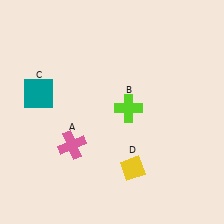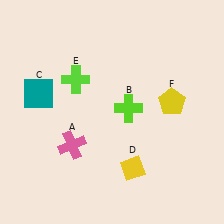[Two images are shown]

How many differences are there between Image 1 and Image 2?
There are 2 differences between the two images.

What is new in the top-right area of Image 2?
A yellow pentagon (F) was added in the top-right area of Image 2.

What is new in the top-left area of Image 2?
A lime cross (E) was added in the top-left area of Image 2.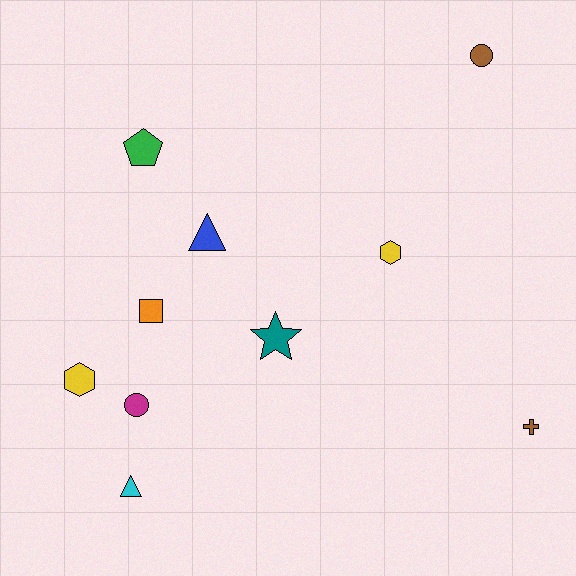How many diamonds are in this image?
There are no diamonds.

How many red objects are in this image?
There are no red objects.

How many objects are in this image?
There are 10 objects.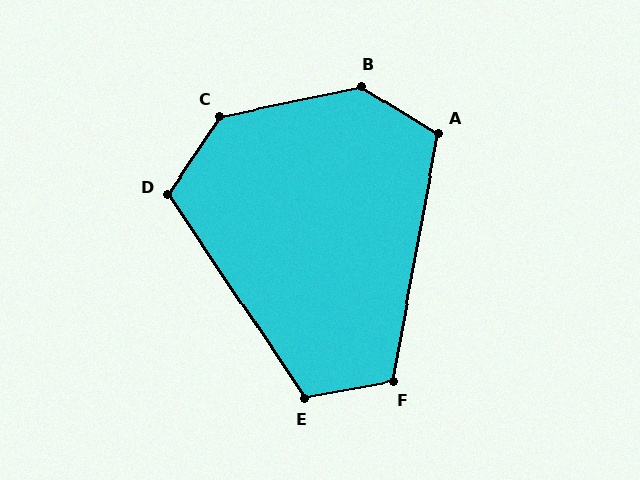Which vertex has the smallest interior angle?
A, at approximately 111 degrees.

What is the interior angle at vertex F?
Approximately 111 degrees (obtuse).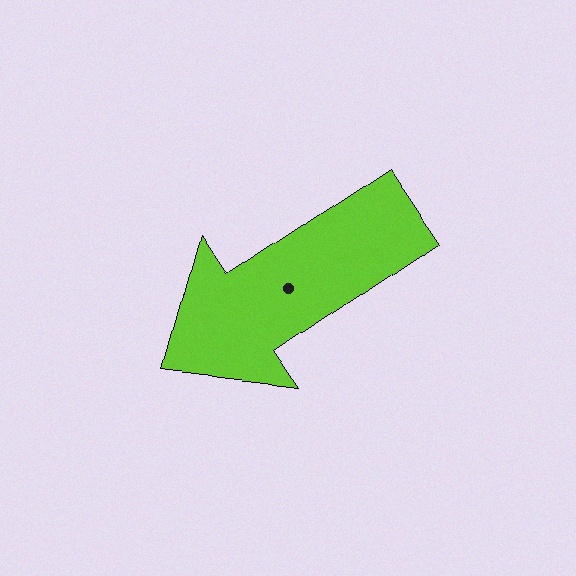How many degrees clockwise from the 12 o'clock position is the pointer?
Approximately 236 degrees.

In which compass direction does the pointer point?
Southwest.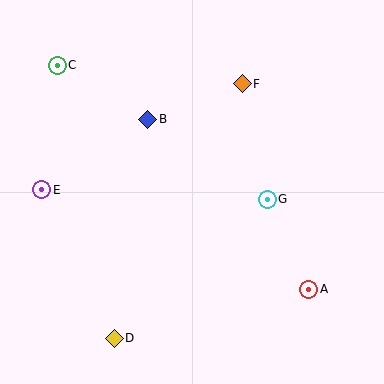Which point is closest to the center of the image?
Point G at (267, 199) is closest to the center.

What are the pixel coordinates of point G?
Point G is at (267, 199).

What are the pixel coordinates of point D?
Point D is at (114, 338).